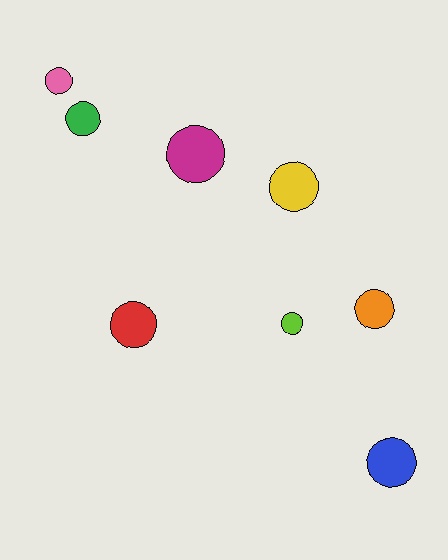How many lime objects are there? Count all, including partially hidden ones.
There is 1 lime object.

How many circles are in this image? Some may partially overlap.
There are 8 circles.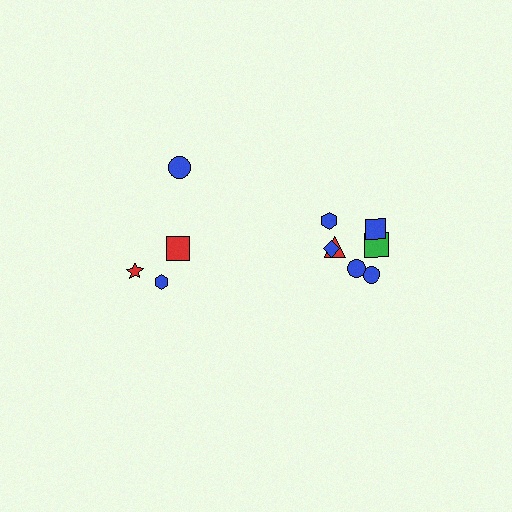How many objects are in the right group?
There are 7 objects.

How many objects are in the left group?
There are 4 objects.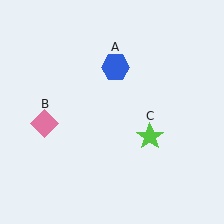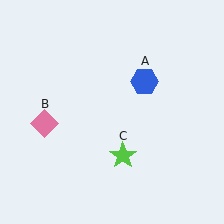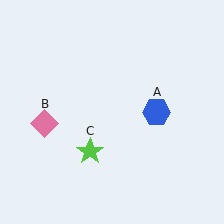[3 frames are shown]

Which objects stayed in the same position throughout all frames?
Pink diamond (object B) remained stationary.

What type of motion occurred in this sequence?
The blue hexagon (object A), lime star (object C) rotated clockwise around the center of the scene.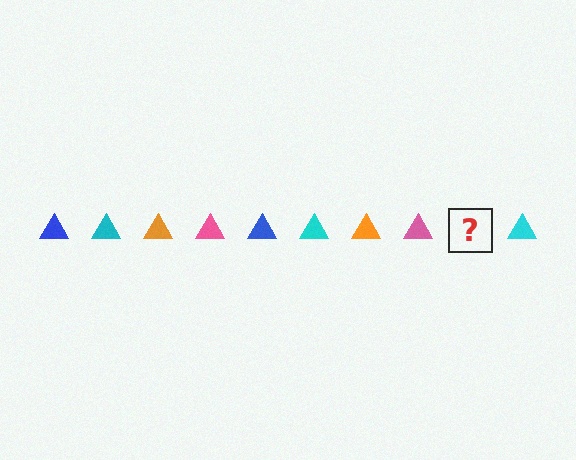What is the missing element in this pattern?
The missing element is a blue triangle.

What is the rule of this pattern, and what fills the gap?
The rule is that the pattern cycles through blue, cyan, orange, pink triangles. The gap should be filled with a blue triangle.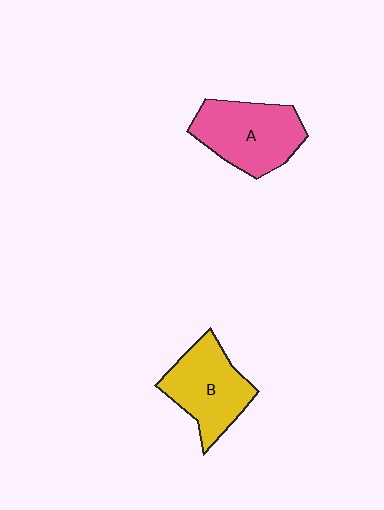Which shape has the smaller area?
Shape B (yellow).